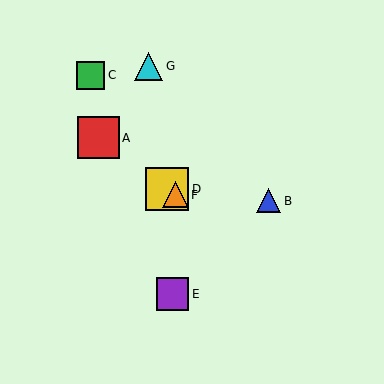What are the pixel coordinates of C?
Object C is at (91, 76).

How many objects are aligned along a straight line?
3 objects (A, D, F) are aligned along a straight line.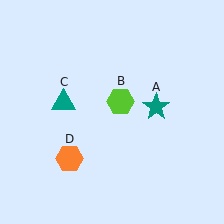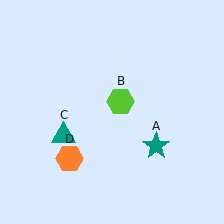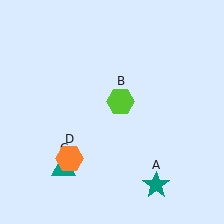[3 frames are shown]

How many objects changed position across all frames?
2 objects changed position: teal star (object A), teal triangle (object C).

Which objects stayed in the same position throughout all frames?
Lime hexagon (object B) and orange hexagon (object D) remained stationary.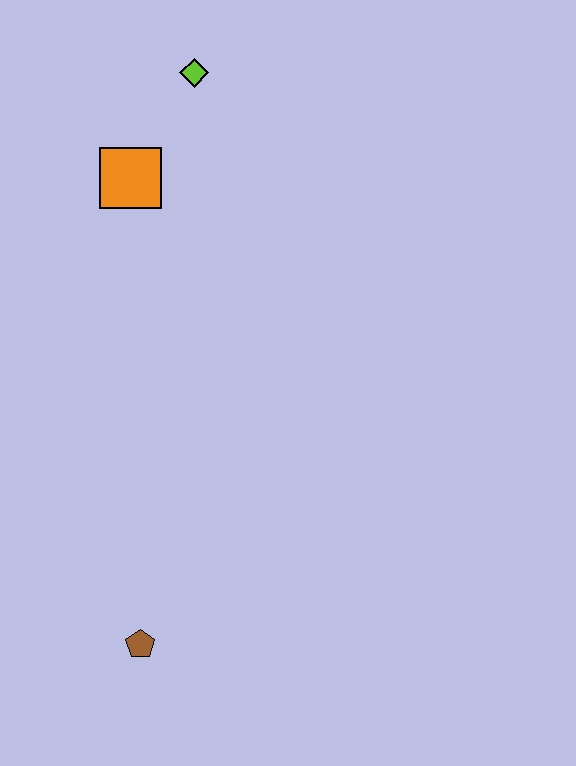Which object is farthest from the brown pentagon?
The lime diamond is farthest from the brown pentagon.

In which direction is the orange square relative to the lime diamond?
The orange square is below the lime diamond.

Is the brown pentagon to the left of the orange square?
No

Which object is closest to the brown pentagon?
The orange square is closest to the brown pentagon.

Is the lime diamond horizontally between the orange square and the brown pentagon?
No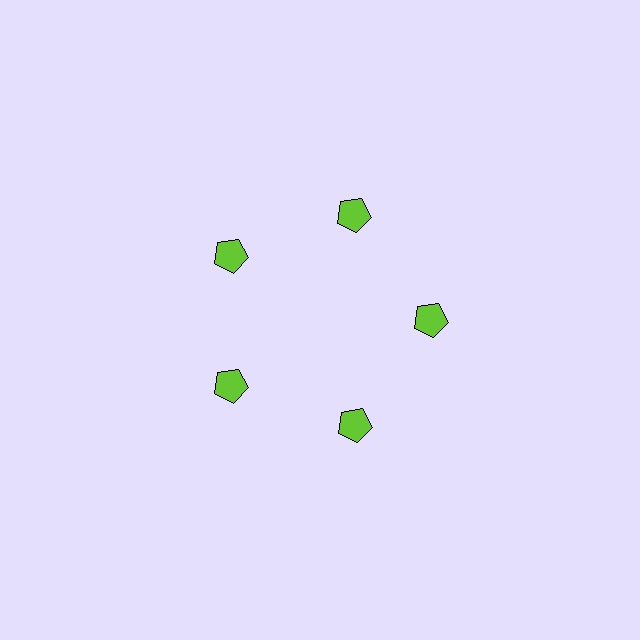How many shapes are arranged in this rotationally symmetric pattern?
There are 5 shapes, arranged in 5 groups of 1.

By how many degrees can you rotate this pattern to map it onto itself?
The pattern maps onto itself every 72 degrees of rotation.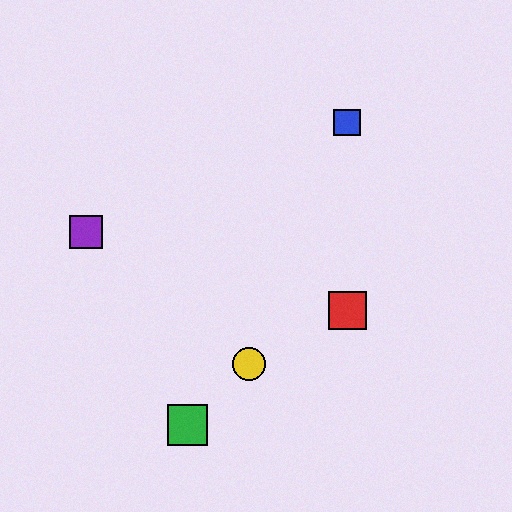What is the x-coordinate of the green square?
The green square is at x≈187.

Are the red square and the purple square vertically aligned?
No, the red square is at x≈347 and the purple square is at x≈86.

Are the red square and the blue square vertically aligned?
Yes, both are at x≈347.